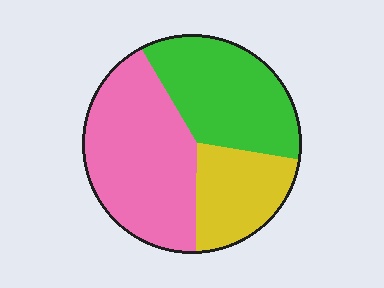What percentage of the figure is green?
Green takes up about one third (1/3) of the figure.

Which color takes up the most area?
Pink, at roughly 45%.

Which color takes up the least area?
Yellow, at roughly 20%.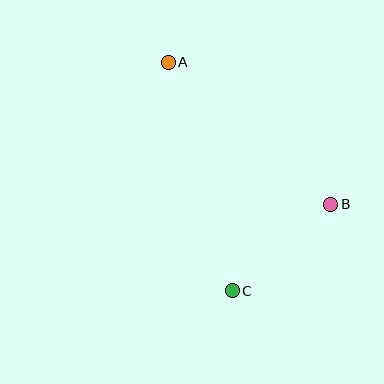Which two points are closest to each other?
Points B and C are closest to each other.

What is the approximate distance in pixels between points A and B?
The distance between A and B is approximately 216 pixels.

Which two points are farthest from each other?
Points A and C are farthest from each other.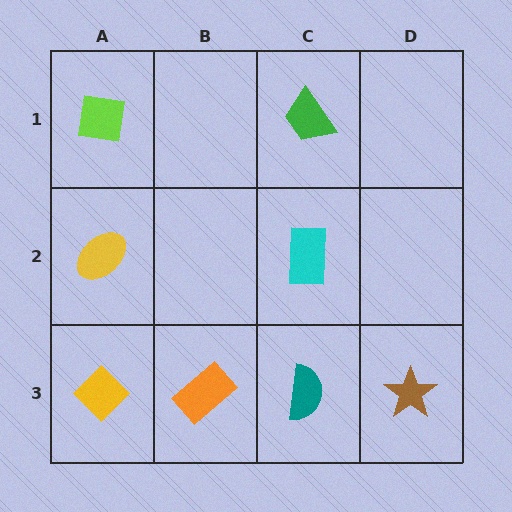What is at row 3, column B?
An orange rectangle.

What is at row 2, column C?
A cyan rectangle.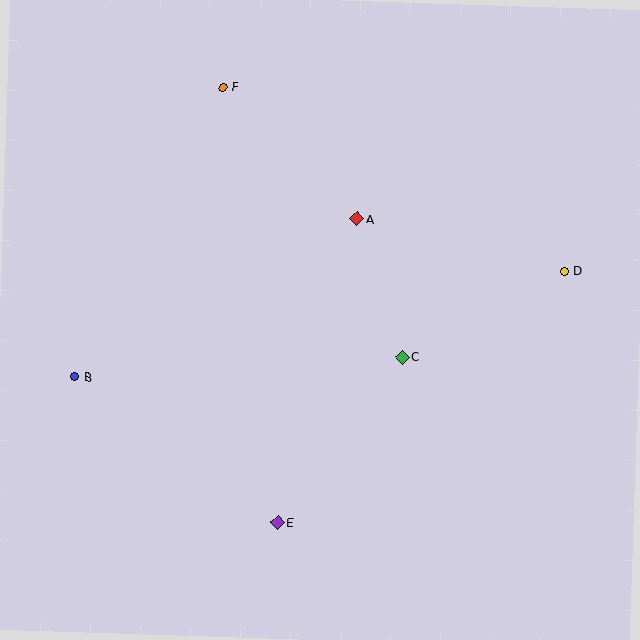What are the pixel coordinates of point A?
Point A is at (357, 219).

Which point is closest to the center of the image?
Point C at (402, 357) is closest to the center.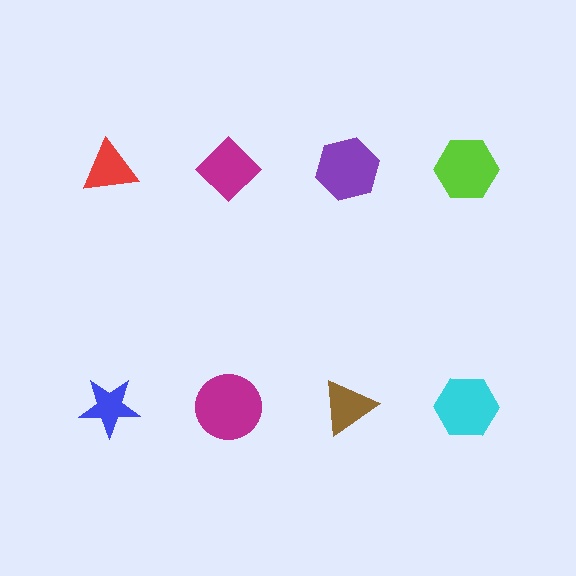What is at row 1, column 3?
A purple hexagon.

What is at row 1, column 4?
A lime hexagon.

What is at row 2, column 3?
A brown triangle.